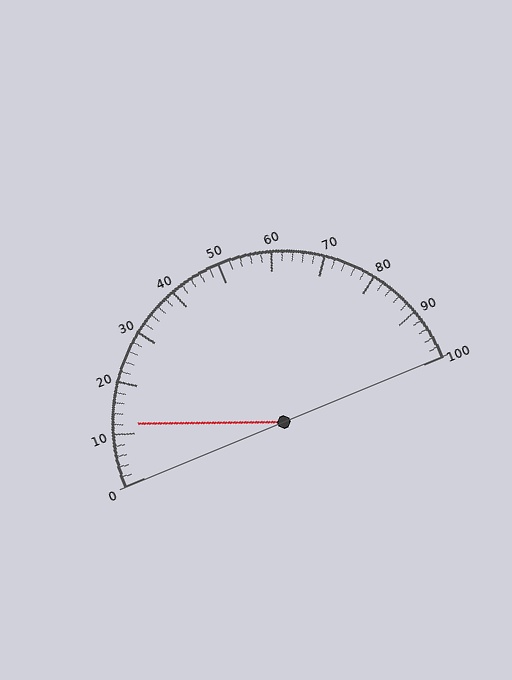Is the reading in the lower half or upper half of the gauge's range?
The reading is in the lower half of the range (0 to 100).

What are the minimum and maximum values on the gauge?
The gauge ranges from 0 to 100.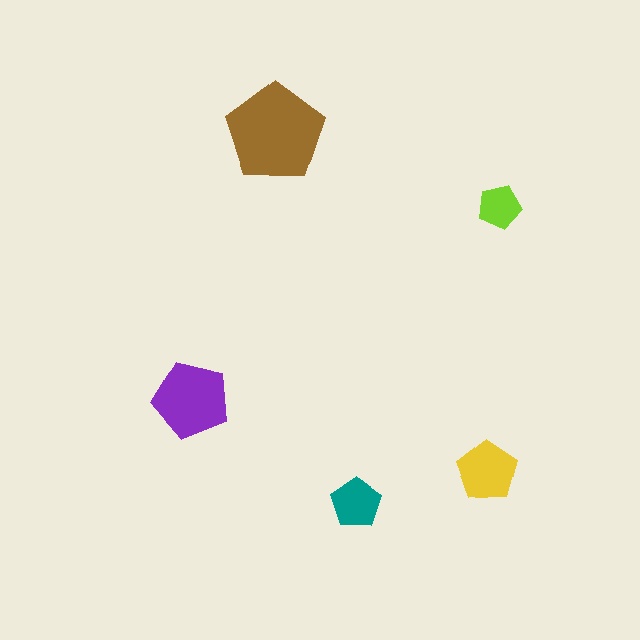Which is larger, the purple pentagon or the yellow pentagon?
The purple one.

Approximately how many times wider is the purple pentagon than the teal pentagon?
About 1.5 times wider.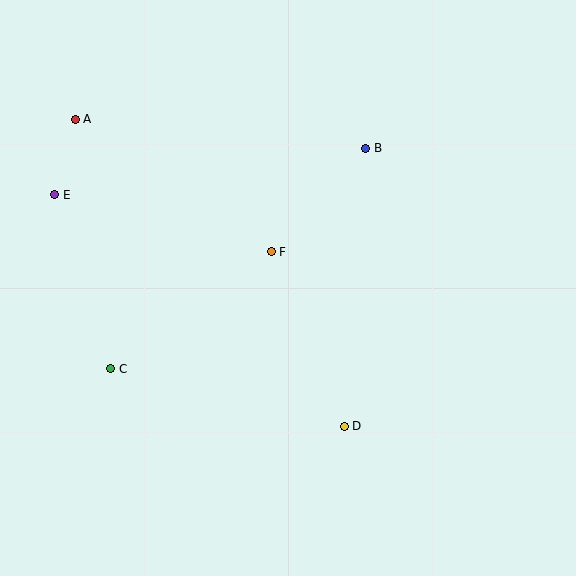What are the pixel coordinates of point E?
Point E is at (55, 195).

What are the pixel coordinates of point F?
Point F is at (271, 252).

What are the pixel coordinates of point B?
Point B is at (366, 148).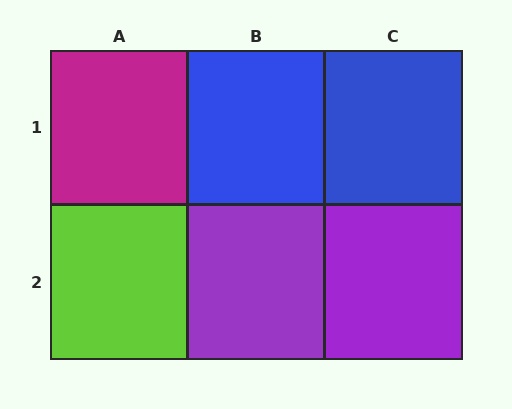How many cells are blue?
2 cells are blue.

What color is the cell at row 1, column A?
Magenta.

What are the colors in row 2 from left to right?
Lime, purple, purple.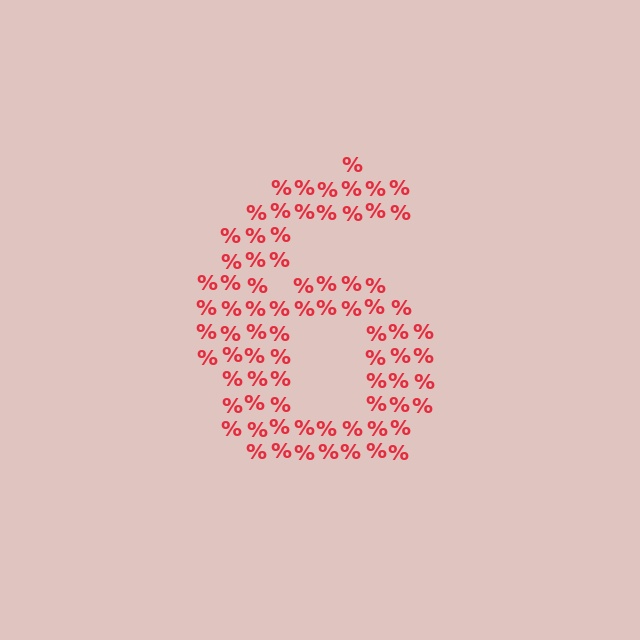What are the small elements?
The small elements are percent signs.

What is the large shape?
The large shape is the digit 6.